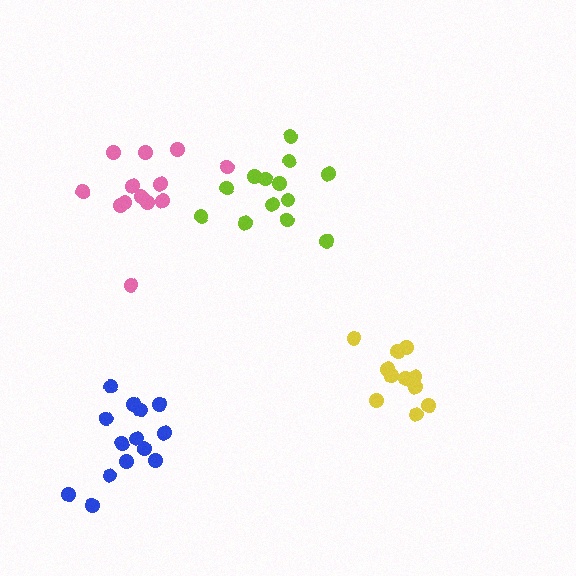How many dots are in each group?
Group 1: 14 dots, Group 2: 12 dots, Group 3: 13 dots, Group 4: 14 dots (53 total).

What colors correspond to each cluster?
The clusters are colored: lime, yellow, pink, blue.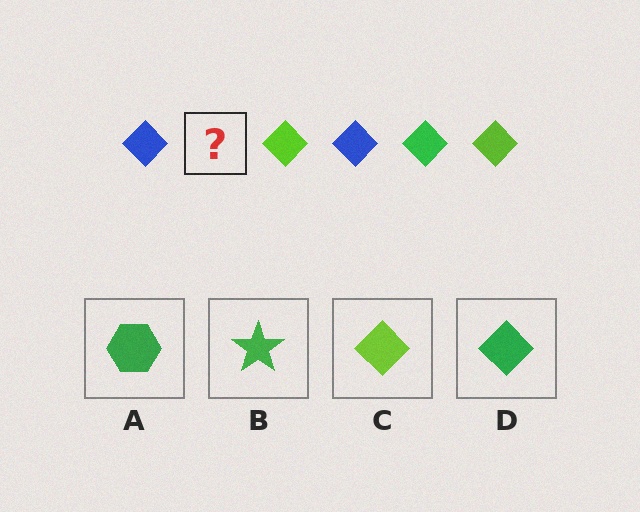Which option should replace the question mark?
Option D.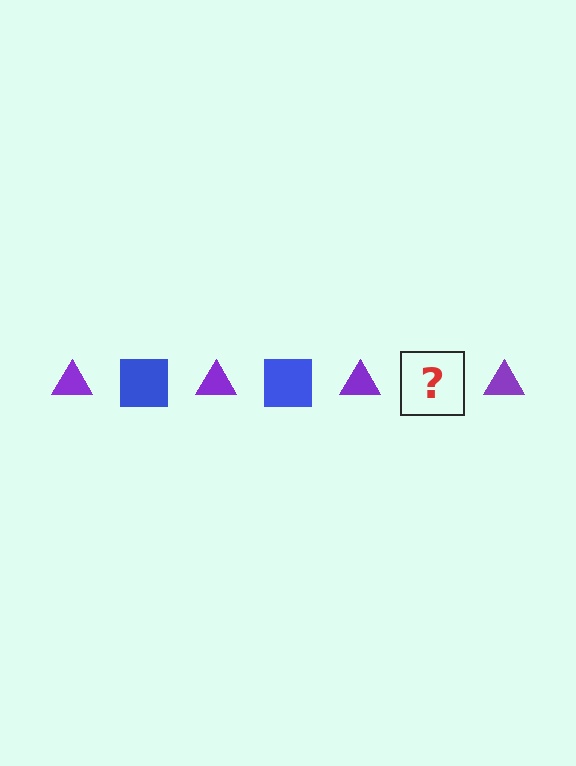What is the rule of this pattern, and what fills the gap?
The rule is that the pattern alternates between purple triangle and blue square. The gap should be filled with a blue square.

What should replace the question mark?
The question mark should be replaced with a blue square.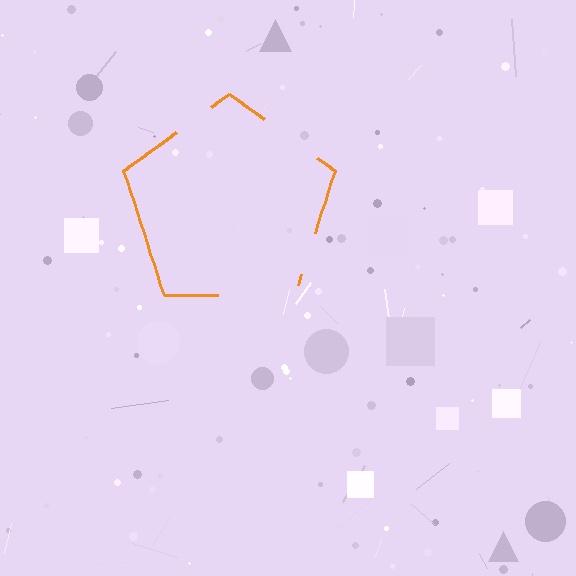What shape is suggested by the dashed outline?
The dashed outline suggests a pentagon.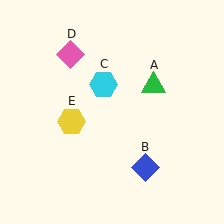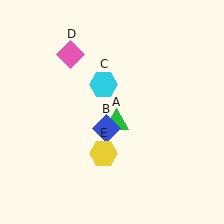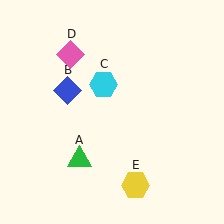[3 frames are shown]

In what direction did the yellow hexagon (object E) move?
The yellow hexagon (object E) moved down and to the right.